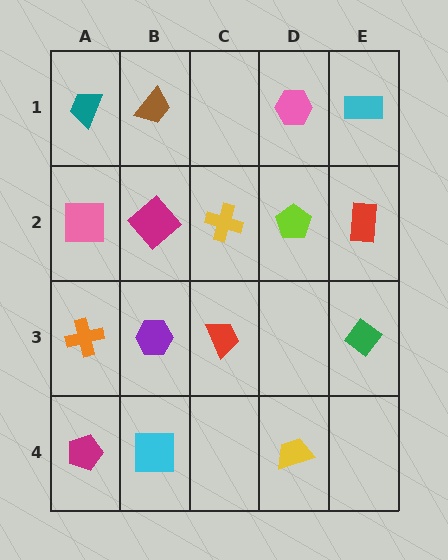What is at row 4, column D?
A yellow trapezoid.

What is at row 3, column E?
A green diamond.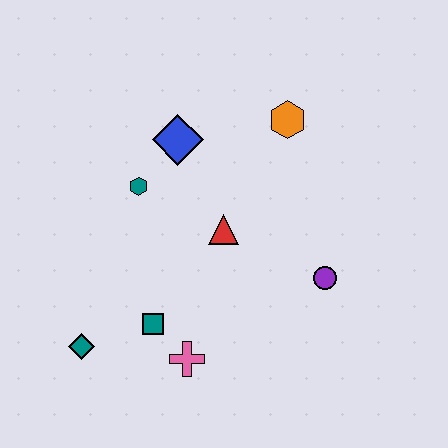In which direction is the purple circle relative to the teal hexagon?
The purple circle is to the right of the teal hexagon.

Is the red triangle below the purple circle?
No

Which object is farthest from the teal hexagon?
The purple circle is farthest from the teal hexagon.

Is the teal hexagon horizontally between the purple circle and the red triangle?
No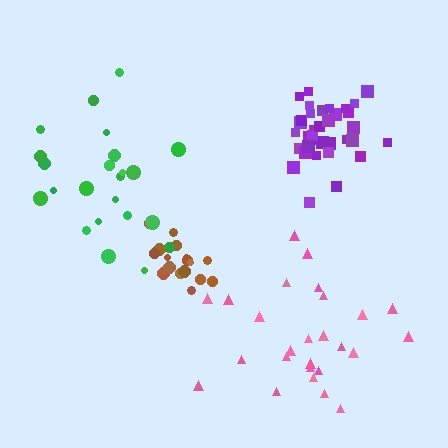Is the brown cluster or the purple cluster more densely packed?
Purple.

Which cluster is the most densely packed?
Purple.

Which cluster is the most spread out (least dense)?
Green.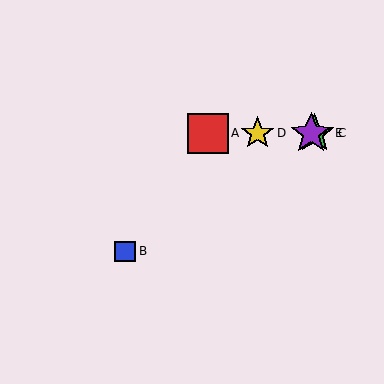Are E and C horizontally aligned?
Yes, both are at y≈133.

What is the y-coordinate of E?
Object E is at y≈133.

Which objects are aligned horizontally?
Objects A, C, D, E are aligned horizontally.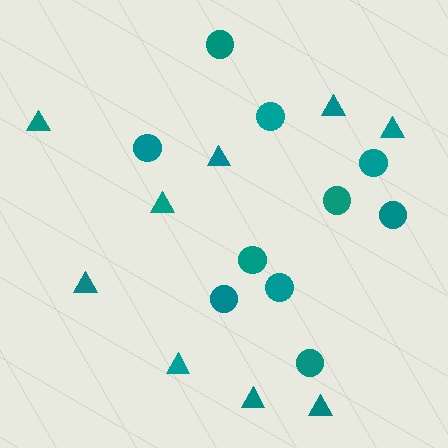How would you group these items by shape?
There are 2 groups: one group of circles (10) and one group of triangles (9).